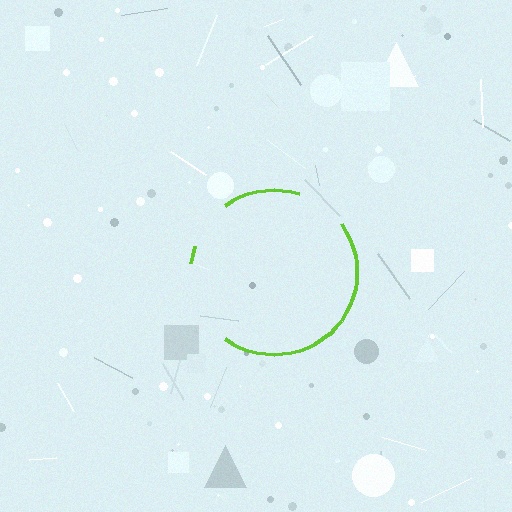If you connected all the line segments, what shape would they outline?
They would outline a circle.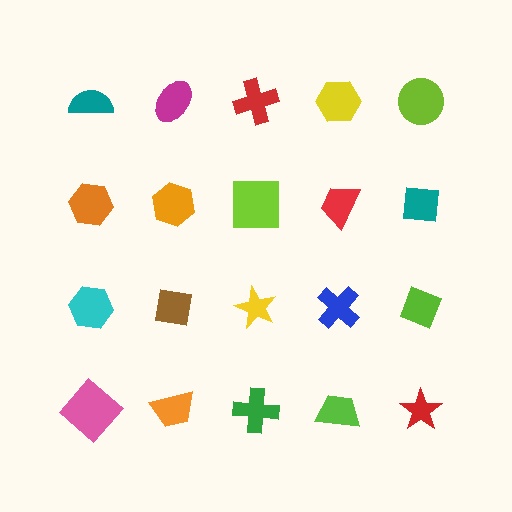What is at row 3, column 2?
A brown square.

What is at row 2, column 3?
A lime square.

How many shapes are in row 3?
5 shapes.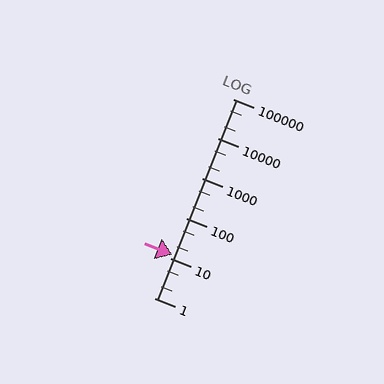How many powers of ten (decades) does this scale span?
The scale spans 5 decades, from 1 to 100000.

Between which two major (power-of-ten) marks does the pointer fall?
The pointer is between 10 and 100.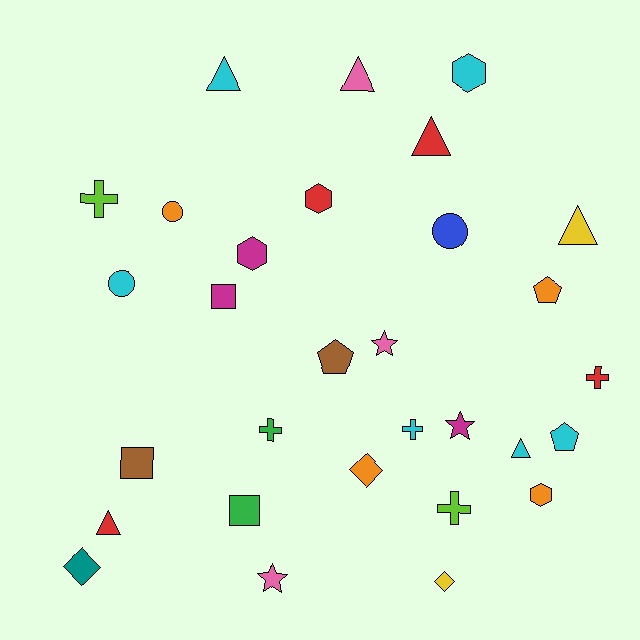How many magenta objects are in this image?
There are 3 magenta objects.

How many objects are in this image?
There are 30 objects.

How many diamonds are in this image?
There are 3 diamonds.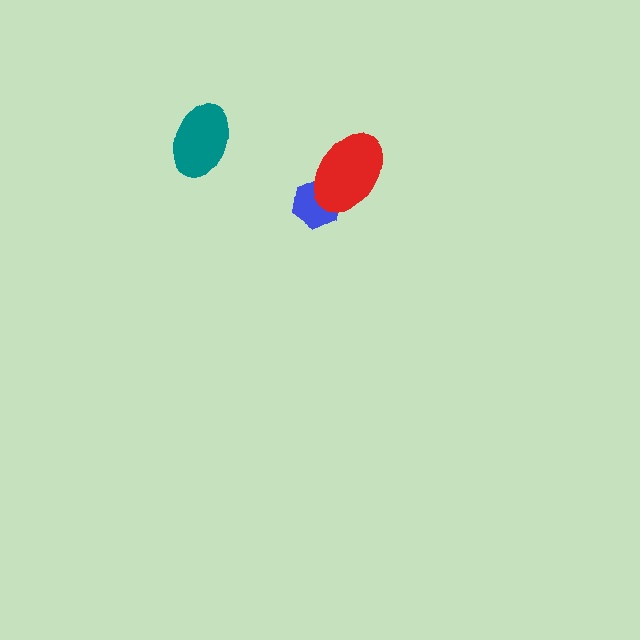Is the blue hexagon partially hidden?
Yes, it is partially covered by another shape.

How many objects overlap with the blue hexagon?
1 object overlaps with the blue hexagon.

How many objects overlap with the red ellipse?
1 object overlaps with the red ellipse.